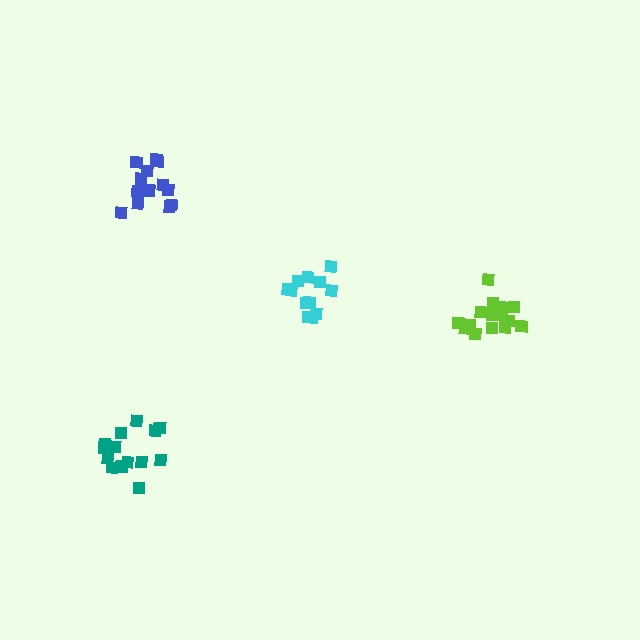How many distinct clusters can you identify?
There are 4 distinct clusters.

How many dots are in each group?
Group 1: 12 dots, Group 2: 16 dots, Group 3: 14 dots, Group 4: 16 dots (58 total).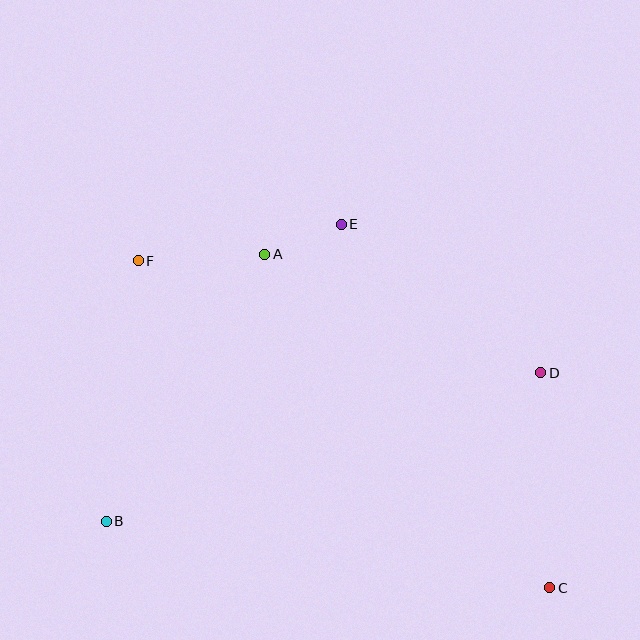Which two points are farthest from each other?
Points C and F are farthest from each other.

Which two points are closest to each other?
Points A and E are closest to each other.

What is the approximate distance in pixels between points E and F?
The distance between E and F is approximately 207 pixels.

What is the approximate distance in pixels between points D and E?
The distance between D and E is approximately 249 pixels.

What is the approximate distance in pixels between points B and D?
The distance between B and D is approximately 459 pixels.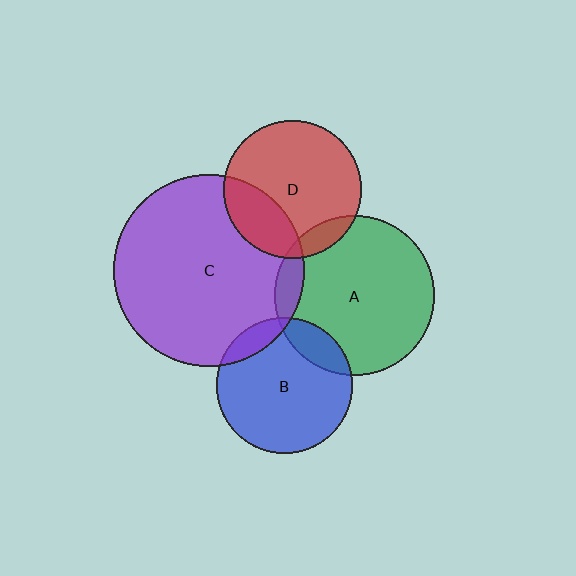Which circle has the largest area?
Circle C (purple).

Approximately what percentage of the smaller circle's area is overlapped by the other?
Approximately 10%.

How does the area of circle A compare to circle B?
Approximately 1.4 times.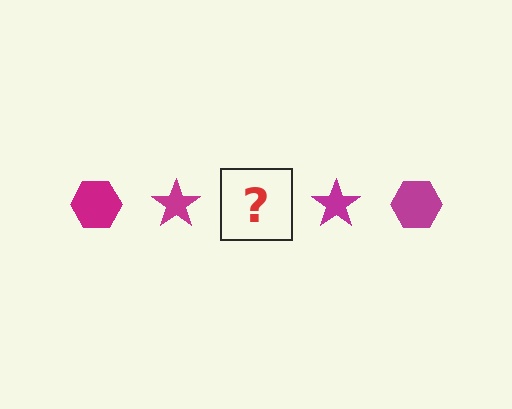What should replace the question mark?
The question mark should be replaced with a magenta hexagon.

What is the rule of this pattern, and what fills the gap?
The rule is that the pattern cycles through hexagon, star shapes in magenta. The gap should be filled with a magenta hexagon.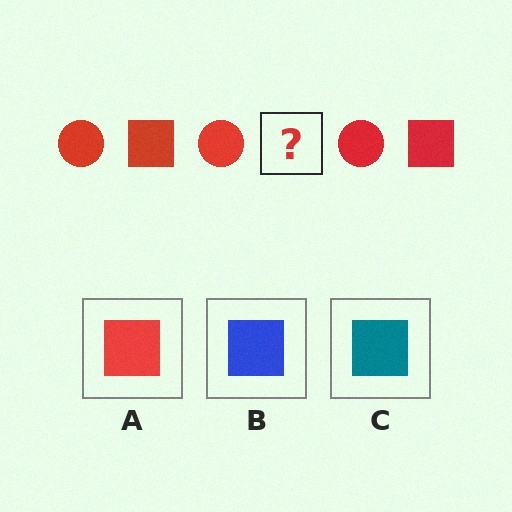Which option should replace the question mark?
Option A.